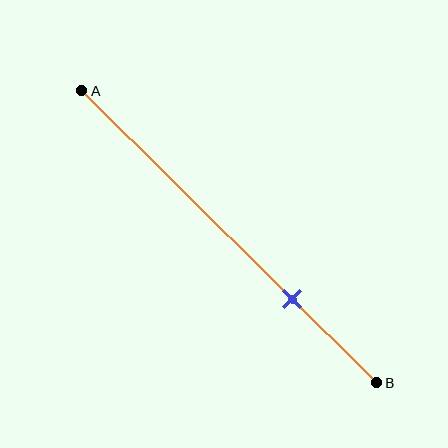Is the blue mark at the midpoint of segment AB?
No, the mark is at about 70% from A, not at the 50% midpoint.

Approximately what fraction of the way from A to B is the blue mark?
The blue mark is approximately 70% of the way from A to B.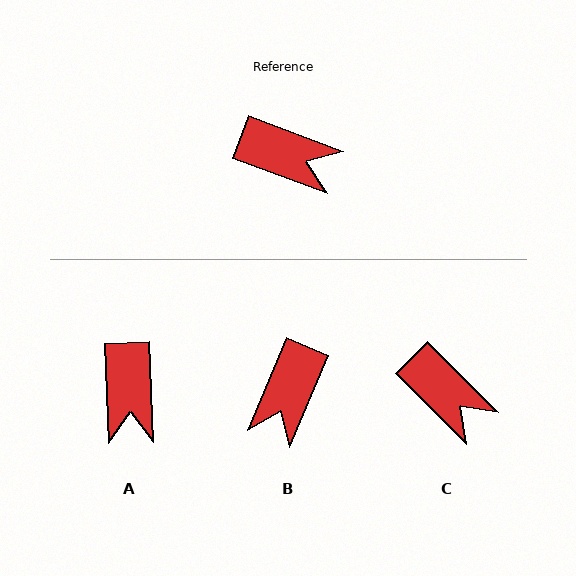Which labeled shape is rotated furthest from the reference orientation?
B, about 92 degrees away.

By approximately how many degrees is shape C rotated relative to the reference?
Approximately 24 degrees clockwise.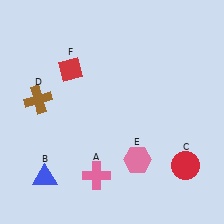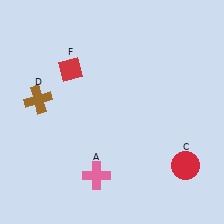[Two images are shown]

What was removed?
The pink hexagon (E), the blue triangle (B) were removed in Image 2.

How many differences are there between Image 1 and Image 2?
There are 2 differences between the two images.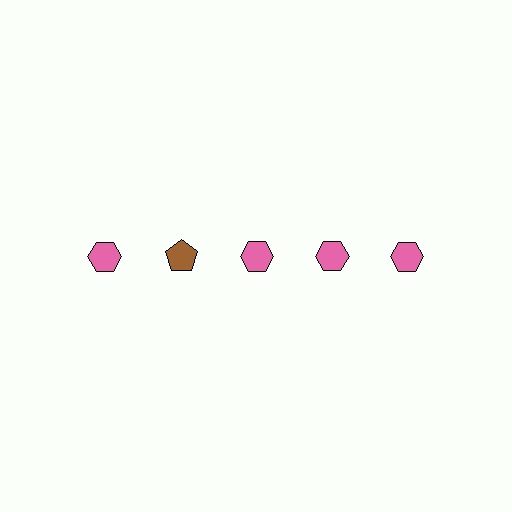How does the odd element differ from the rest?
It differs in both color (brown instead of pink) and shape (pentagon instead of hexagon).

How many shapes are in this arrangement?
There are 5 shapes arranged in a grid pattern.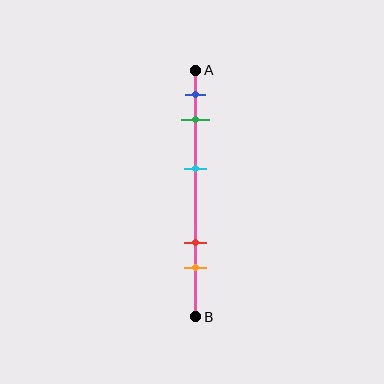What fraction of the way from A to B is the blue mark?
The blue mark is approximately 10% (0.1) of the way from A to B.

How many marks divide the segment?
There are 5 marks dividing the segment.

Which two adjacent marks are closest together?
The blue and green marks are the closest adjacent pair.